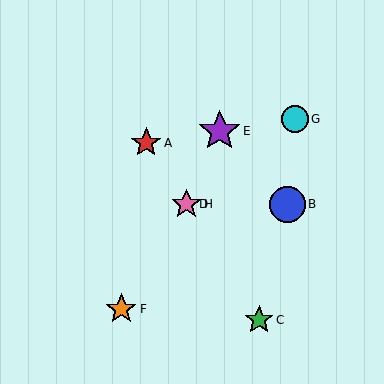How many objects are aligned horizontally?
3 objects (B, D, H) are aligned horizontally.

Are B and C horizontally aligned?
No, B is at y≈204 and C is at y≈320.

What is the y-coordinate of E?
Object E is at y≈131.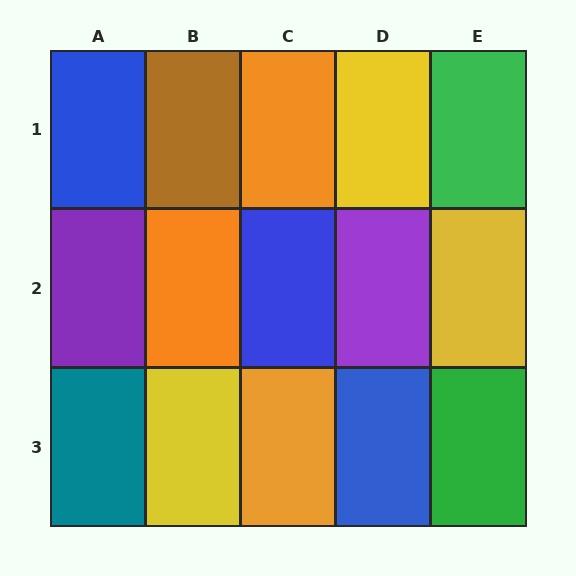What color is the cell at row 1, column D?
Yellow.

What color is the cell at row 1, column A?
Blue.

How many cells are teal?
1 cell is teal.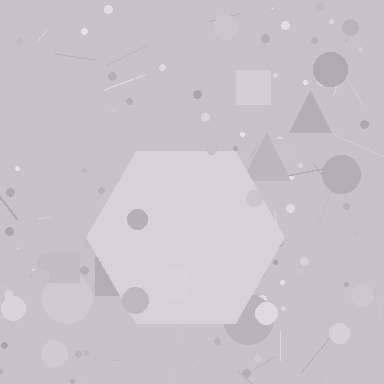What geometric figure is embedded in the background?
A hexagon is embedded in the background.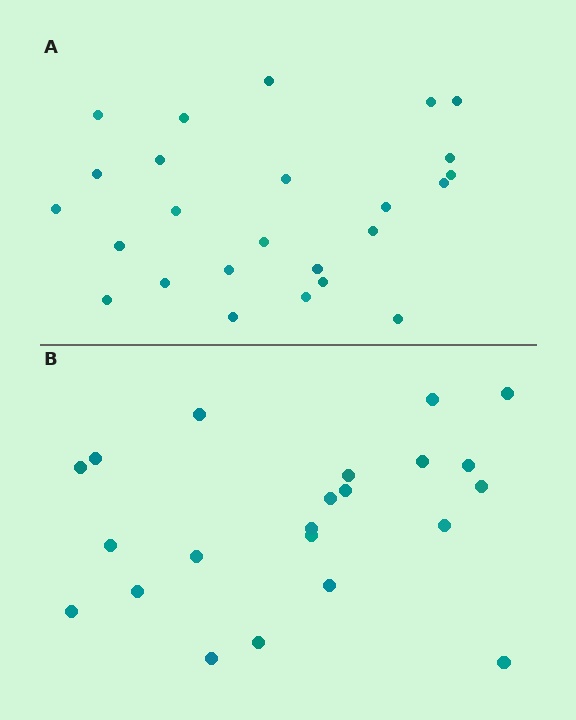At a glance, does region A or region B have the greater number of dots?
Region A (the top region) has more dots.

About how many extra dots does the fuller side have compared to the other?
Region A has just a few more — roughly 2 or 3 more dots than region B.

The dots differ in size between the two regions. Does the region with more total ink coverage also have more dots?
No. Region B has more total ink coverage because its dots are larger, but region A actually contains more individual dots. Total area can be misleading — the number of items is what matters here.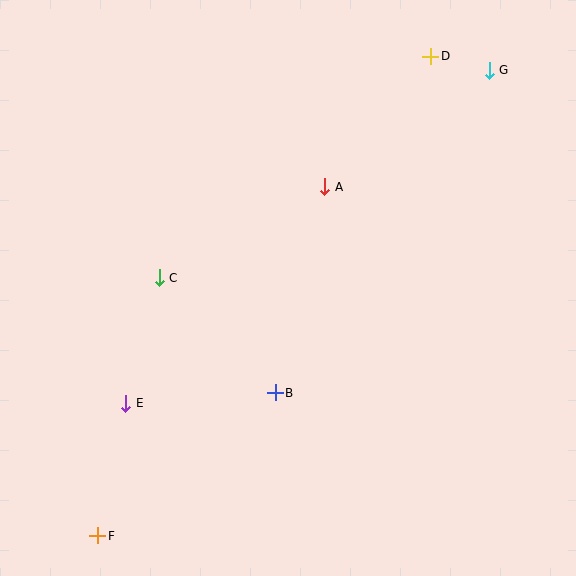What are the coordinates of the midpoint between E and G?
The midpoint between E and G is at (308, 237).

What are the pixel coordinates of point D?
Point D is at (431, 56).